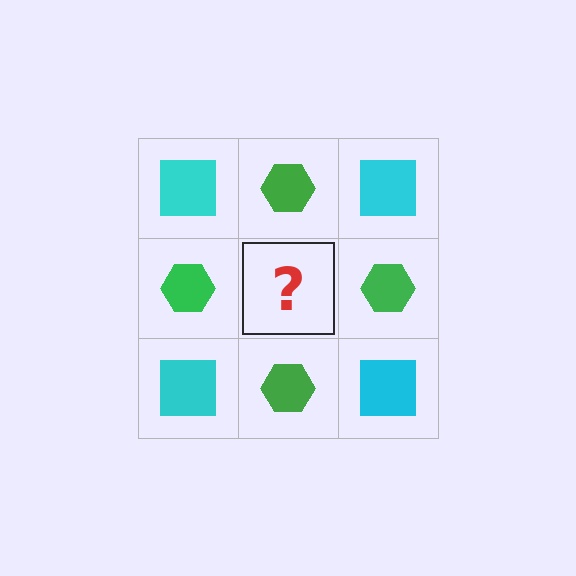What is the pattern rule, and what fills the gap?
The rule is that it alternates cyan square and green hexagon in a checkerboard pattern. The gap should be filled with a cyan square.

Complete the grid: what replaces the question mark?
The question mark should be replaced with a cyan square.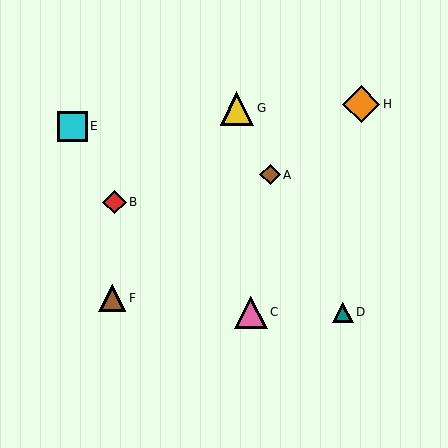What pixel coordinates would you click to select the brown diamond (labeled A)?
Click at (270, 175) to select the brown diamond A.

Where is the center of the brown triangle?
The center of the brown triangle is at (112, 298).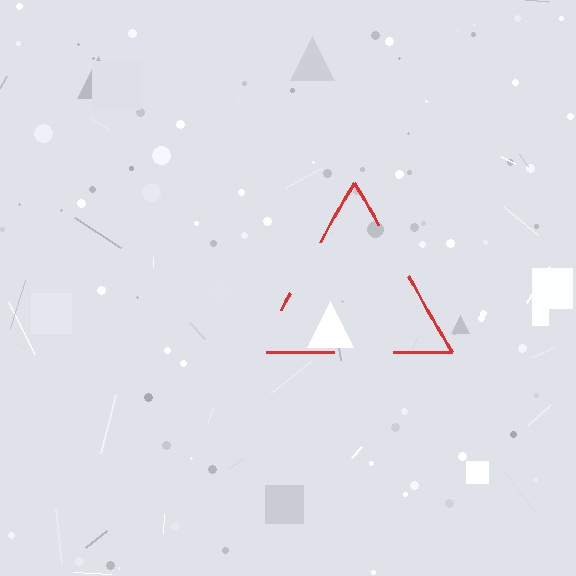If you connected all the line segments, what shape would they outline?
They would outline a triangle.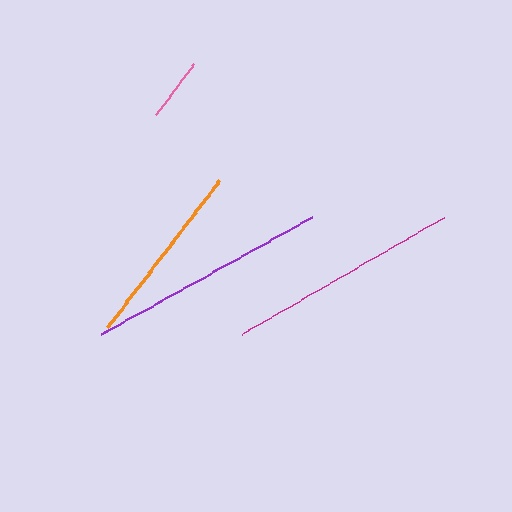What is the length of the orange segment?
The orange segment is approximately 185 pixels long.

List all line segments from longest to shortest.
From longest to shortest: purple, magenta, orange, pink.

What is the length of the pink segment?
The pink segment is approximately 64 pixels long.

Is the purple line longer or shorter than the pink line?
The purple line is longer than the pink line.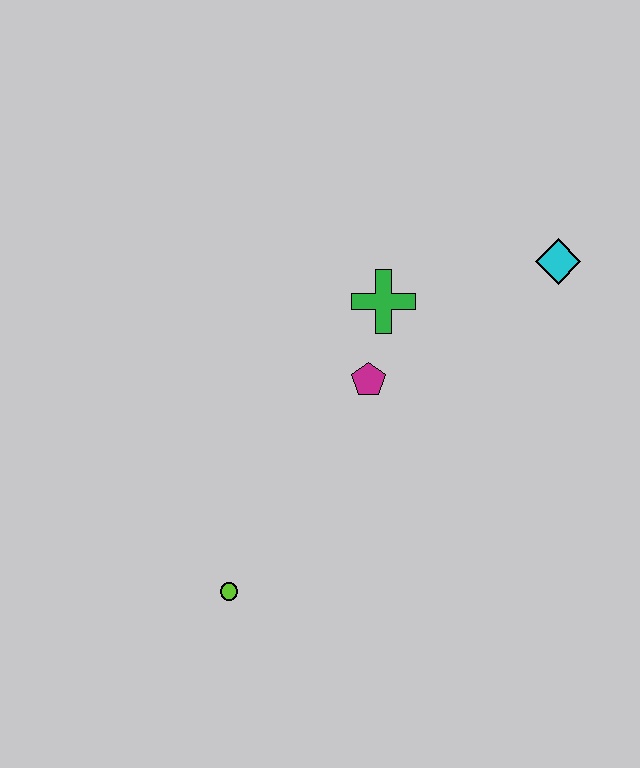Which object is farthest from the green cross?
The lime circle is farthest from the green cross.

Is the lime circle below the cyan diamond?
Yes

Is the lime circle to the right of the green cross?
No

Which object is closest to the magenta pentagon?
The green cross is closest to the magenta pentagon.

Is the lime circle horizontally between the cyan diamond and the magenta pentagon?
No